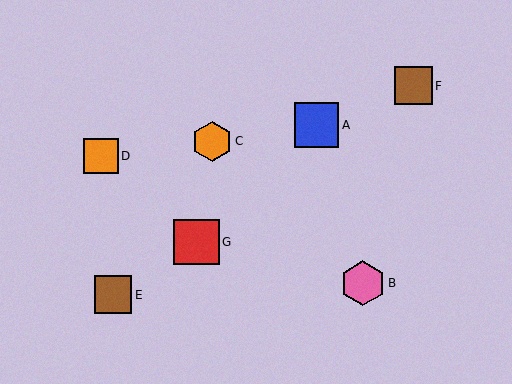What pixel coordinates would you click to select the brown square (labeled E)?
Click at (113, 295) to select the brown square E.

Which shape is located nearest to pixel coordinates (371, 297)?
The pink hexagon (labeled B) at (363, 283) is nearest to that location.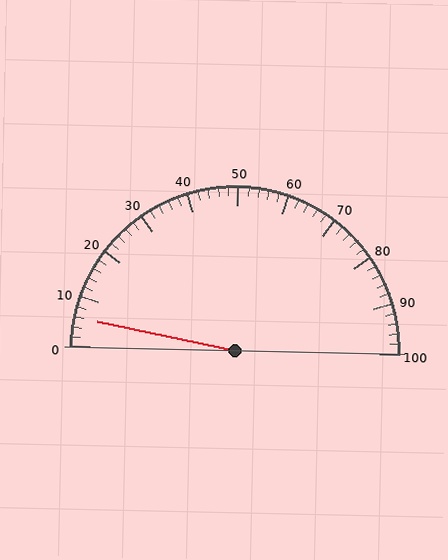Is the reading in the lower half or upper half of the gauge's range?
The reading is in the lower half of the range (0 to 100).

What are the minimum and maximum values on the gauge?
The gauge ranges from 0 to 100.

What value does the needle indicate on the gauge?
The needle indicates approximately 6.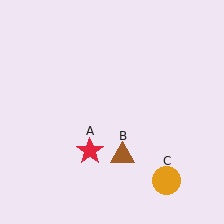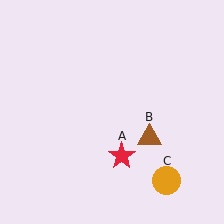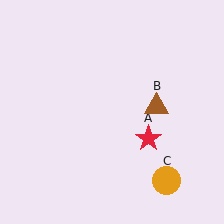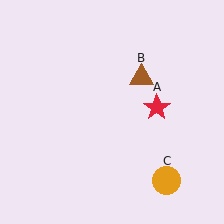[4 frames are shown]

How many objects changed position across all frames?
2 objects changed position: red star (object A), brown triangle (object B).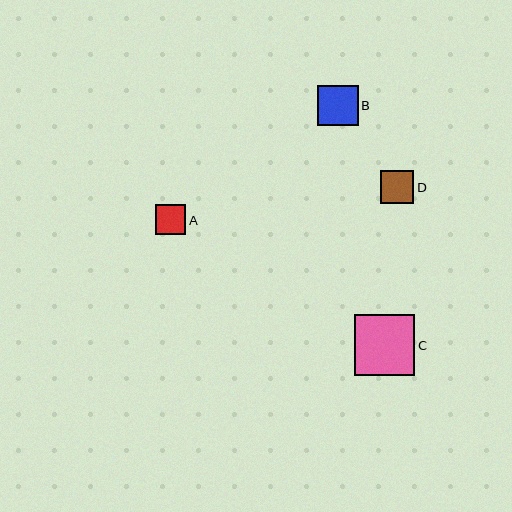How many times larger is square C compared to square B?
Square C is approximately 1.5 times the size of square B.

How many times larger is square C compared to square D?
Square C is approximately 1.8 times the size of square D.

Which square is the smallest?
Square A is the smallest with a size of approximately 30 pixels.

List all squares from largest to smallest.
From largest to smallest: C, B, D, A.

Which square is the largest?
Square C is the largest with a size of approximately 60 pixels.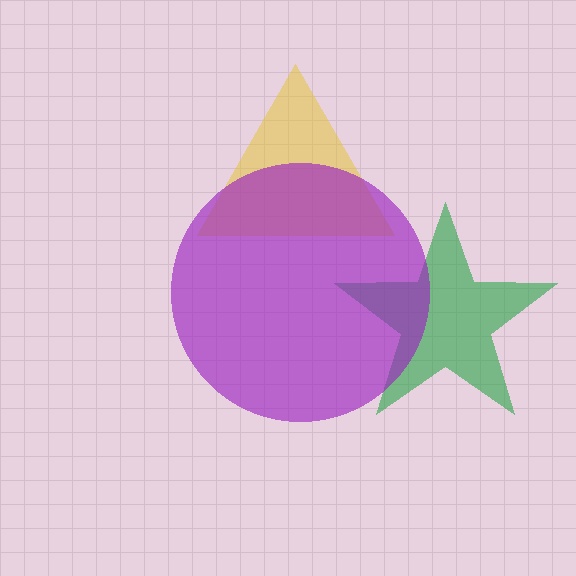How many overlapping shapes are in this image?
There are 3 overlapping shapes in the image.